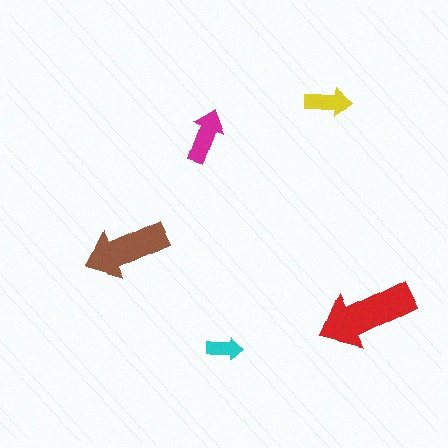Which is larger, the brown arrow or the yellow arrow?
The brown one.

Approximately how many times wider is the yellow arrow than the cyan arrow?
About 1.5 times wider.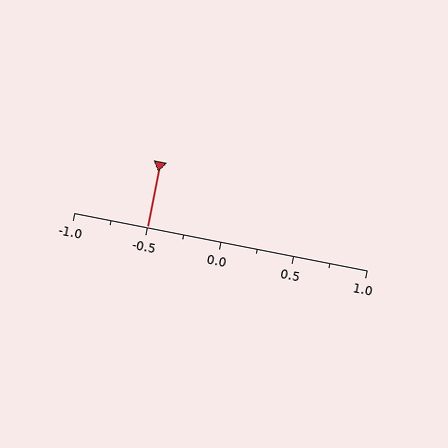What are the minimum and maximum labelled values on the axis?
The axis runs from -1.0 to 1.0.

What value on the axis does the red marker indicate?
The marker indicates approximately -0.5.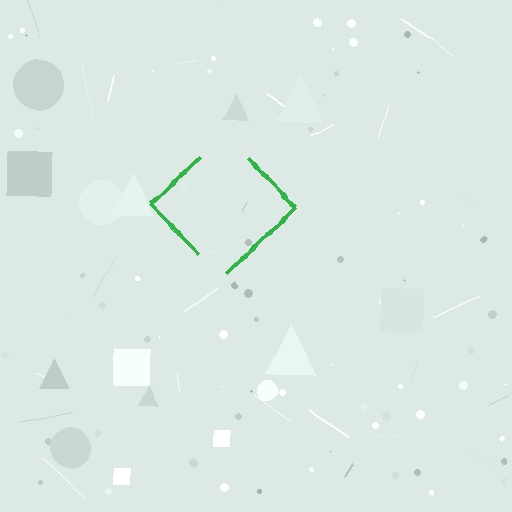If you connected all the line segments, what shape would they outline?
They would outline a diamond.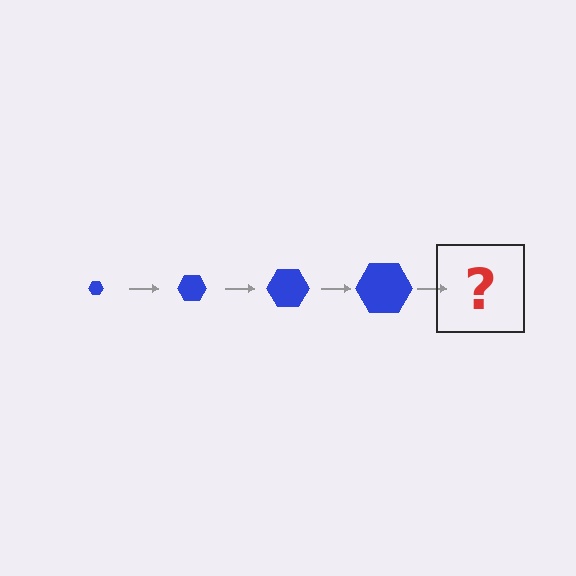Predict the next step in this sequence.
The next step is a blue hexagon, larger than the previous one.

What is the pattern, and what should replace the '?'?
The pattern is that the hexagon gets progressively larger each step. The '?' should be a blue hexagon, larger than the previous one.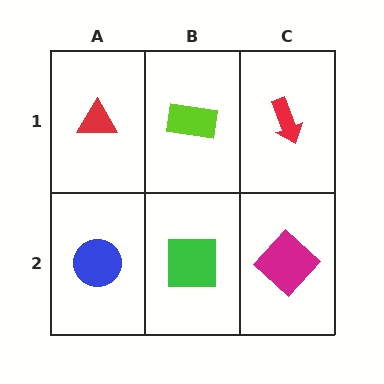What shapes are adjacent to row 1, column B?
A green square (row 2, column B), a red triangle (row 1, column A), a red arrow (row 1, column C).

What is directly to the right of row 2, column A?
A green square.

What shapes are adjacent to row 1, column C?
A magenta diamond (row 2, column C), a lime rectangle (row 1, column B).